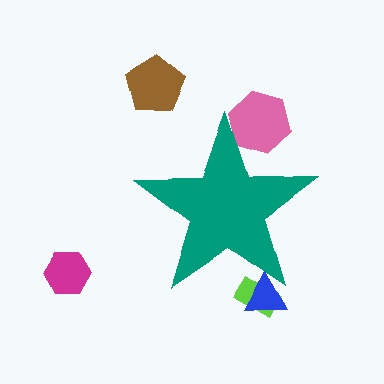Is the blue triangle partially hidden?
Yes, the blue triangle is partially hidden behind the teal star.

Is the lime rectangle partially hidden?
Yes, the lime rectangle is partially hidden behind the teal star.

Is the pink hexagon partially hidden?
Yes, the pink hexagon is partially hidden behind the teal star.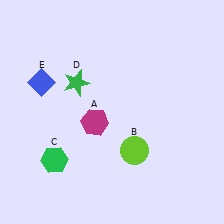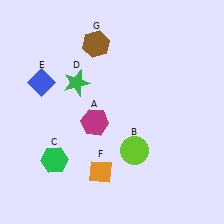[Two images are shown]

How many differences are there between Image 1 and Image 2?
There are 2 differences between the two images.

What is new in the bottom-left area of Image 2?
An orange diamond (F) was added in the bottom-left area of Image 2.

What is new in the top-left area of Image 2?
A brown hexagon (G) was added in the top-left area of Image 2.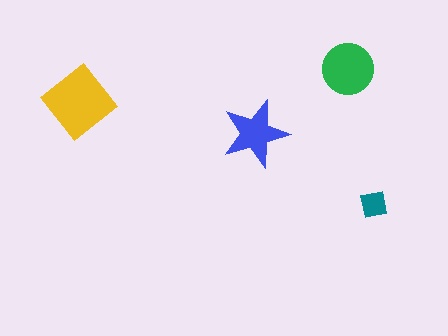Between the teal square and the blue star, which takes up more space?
The blue star.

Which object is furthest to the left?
The yellow diamond is leftmost.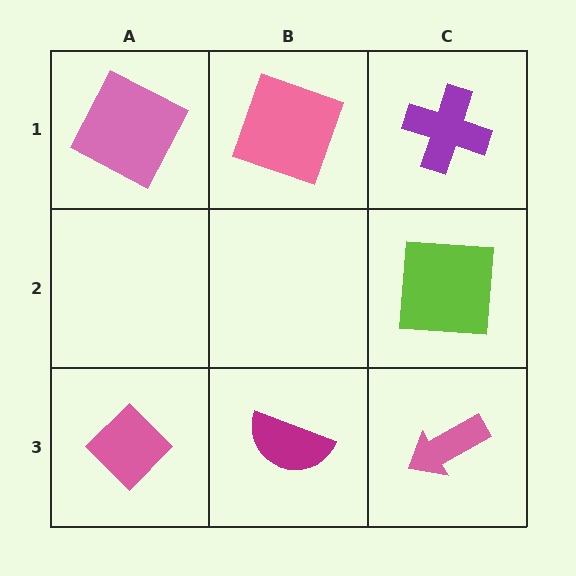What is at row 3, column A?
A pink diamond.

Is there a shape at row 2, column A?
No, that cell is empty.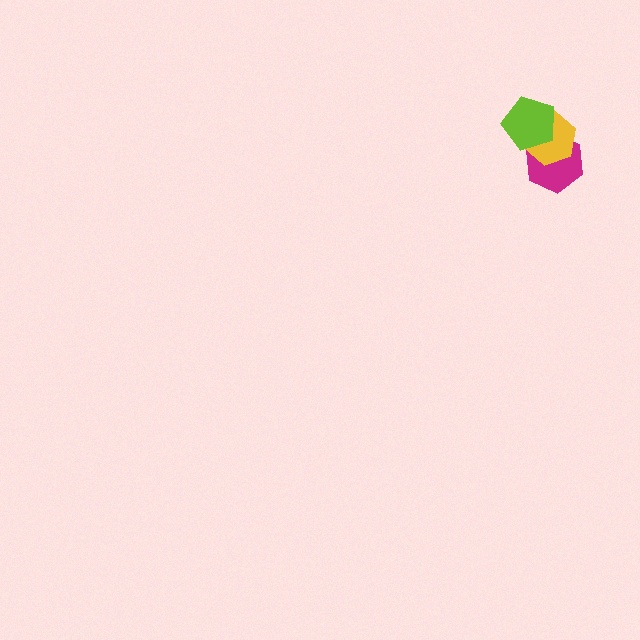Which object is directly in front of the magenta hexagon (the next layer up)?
The yellow hexagon is directly in front of the magenta hexagon.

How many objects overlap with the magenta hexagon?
2 objects overlap with the magenta hexagon.